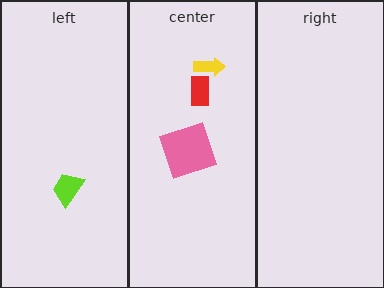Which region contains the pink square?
The center region.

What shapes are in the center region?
The red rectangle, the pink square, the yellow arrow.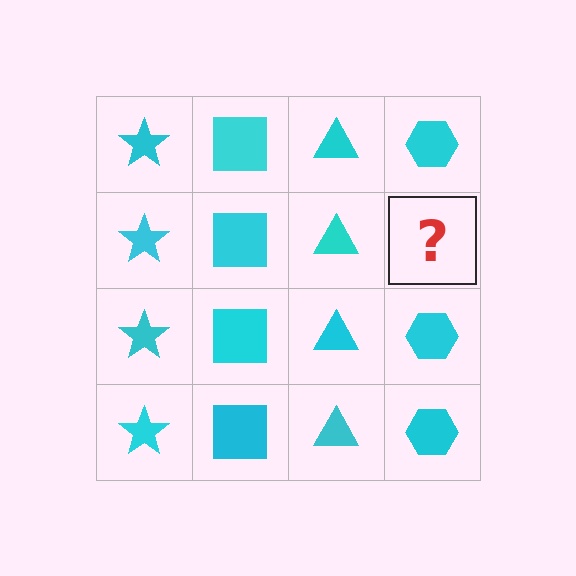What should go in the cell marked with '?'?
The missing cell should contain a cyan hexagon.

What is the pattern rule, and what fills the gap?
The rule is that each column has a consistent shape. The gap should be filled with a cyan hexagon.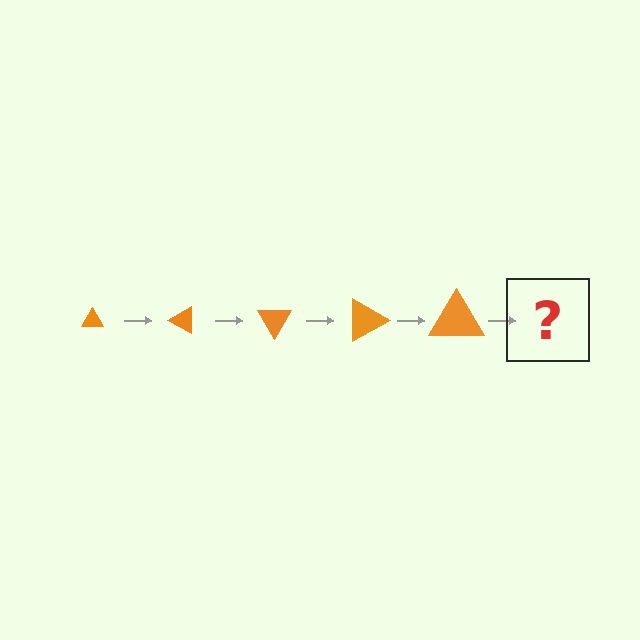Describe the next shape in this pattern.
It should be a triangle, larger than the previous one and rotated 150 degrees from the start.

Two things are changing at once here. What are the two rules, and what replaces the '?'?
The two rules are that the triangle grows larger each step and it rotates 30 degrees each step. The '?' should be a triangle, larger than the previous one and rotated 150 degrees from the start.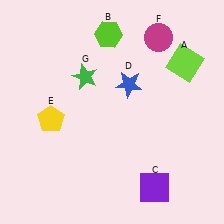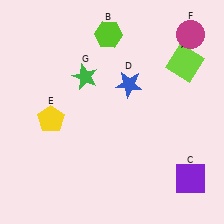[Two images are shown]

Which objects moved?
The objects that moved are: the purple square (C), the magenta circle (F).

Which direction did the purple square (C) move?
The purple square (C) moved right.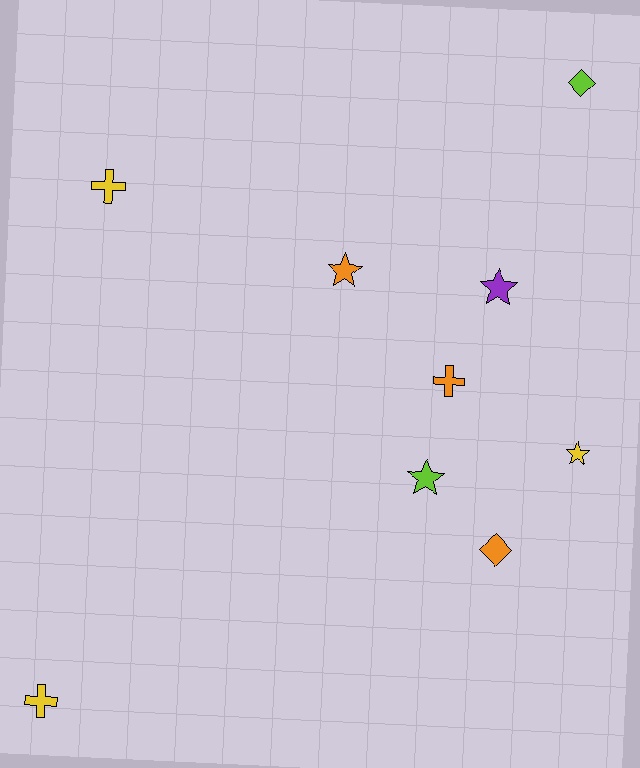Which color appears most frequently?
Yellow, with 3 objects.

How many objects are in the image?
There are 9 objects.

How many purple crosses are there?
There are no purple crosses.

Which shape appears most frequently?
Star, with 4 objects.